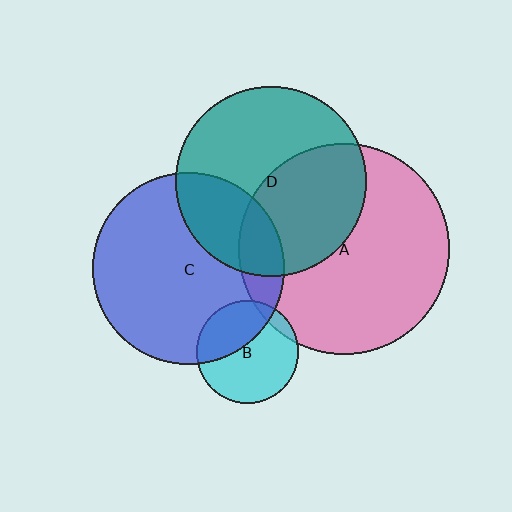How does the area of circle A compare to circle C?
Approximately 1.2 times.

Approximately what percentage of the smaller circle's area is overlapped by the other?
Approximately 45%.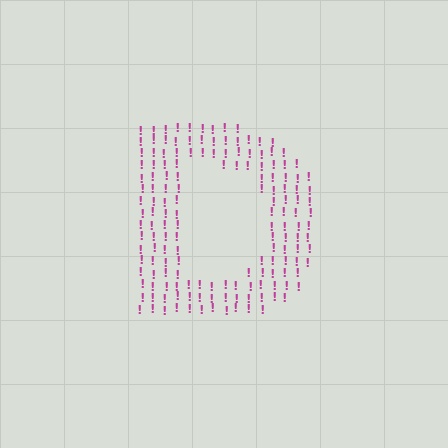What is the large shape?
The large shape is the letter D.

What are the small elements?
The small elements are exclamation marks.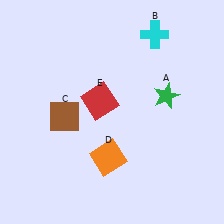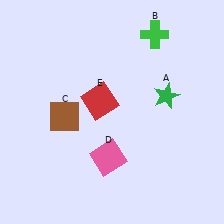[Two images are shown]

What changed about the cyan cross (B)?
In Image 1, B is cyan. In Image 2, it changed to green.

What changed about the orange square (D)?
In Image 1, D is orange. In Image 2, it changed to pink.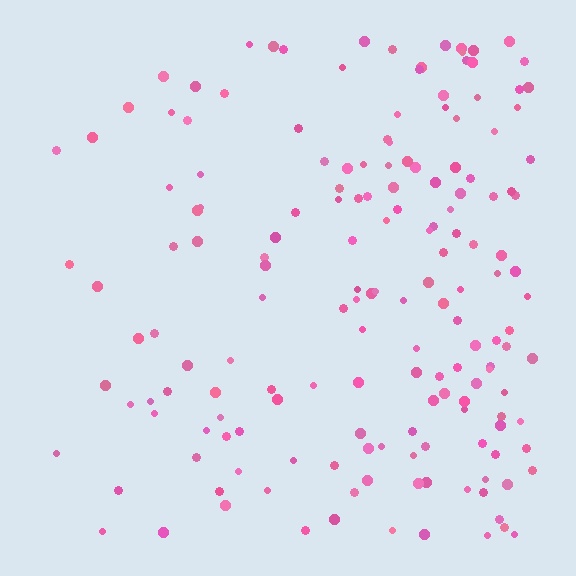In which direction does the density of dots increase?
From left to right, with the right side densest.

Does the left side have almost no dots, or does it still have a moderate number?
Still a moderate number, just noticeably fewer than the right.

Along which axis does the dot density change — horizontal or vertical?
Horizontal.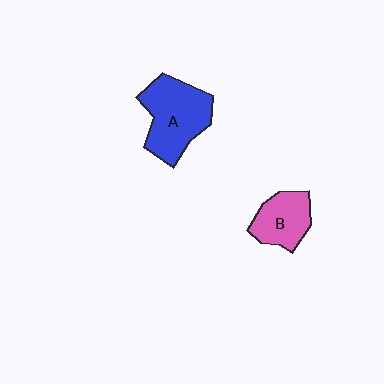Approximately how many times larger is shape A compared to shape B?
Approximately 1.6 times.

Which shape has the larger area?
Shape A (blue).